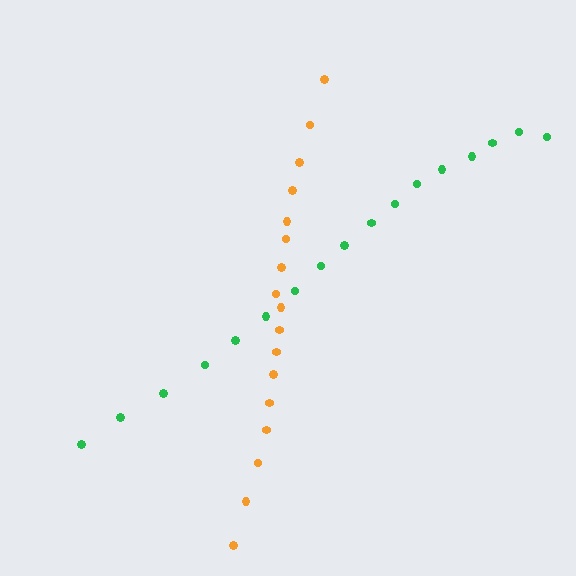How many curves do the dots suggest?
There are 2 distinct paths.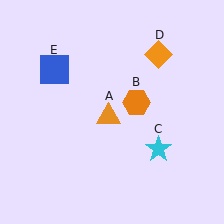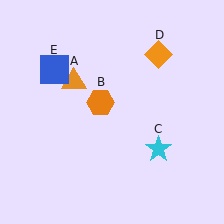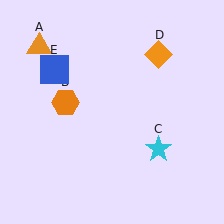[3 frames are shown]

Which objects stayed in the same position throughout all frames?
Cyan star (object C) and orange diamond (object D) and blue square (object E) remained stationary.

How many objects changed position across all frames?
2 objects changed position: orange triangle (object A), orange hexagon (object B).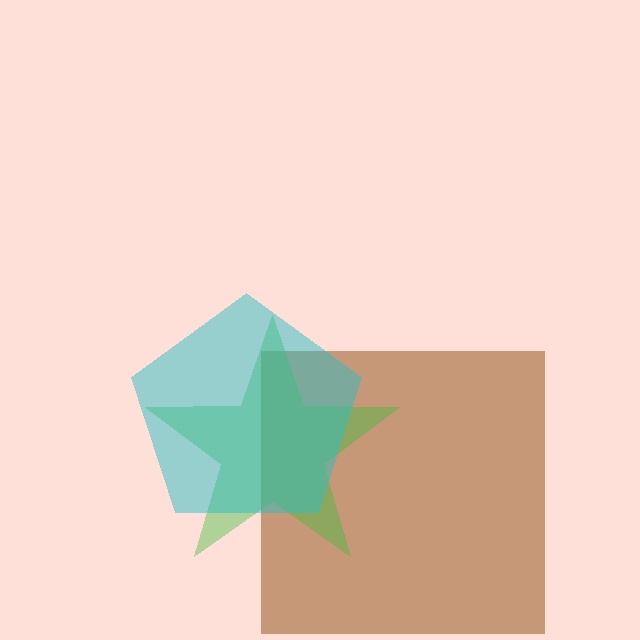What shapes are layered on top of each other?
The layered shapes are: a brown square, a green star, a cyan pentagon.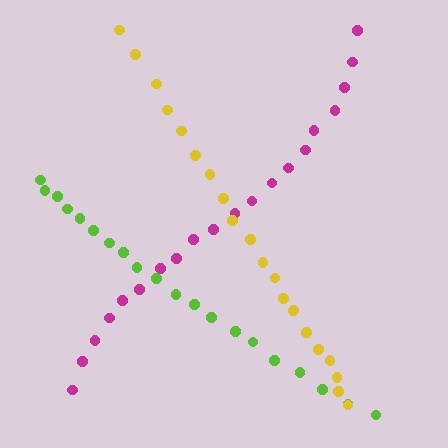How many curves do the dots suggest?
There are 3 distinct paths.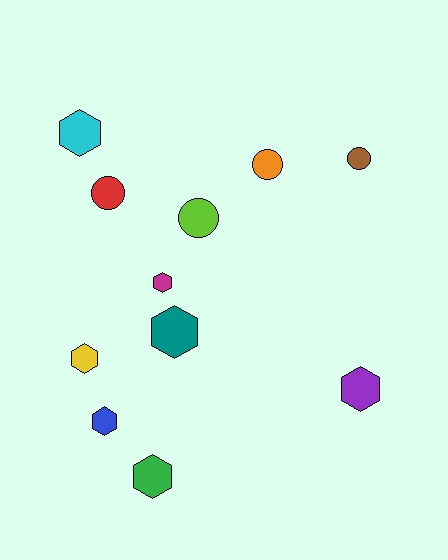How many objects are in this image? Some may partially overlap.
There are 11 objects.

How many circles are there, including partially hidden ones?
There are 4 circles.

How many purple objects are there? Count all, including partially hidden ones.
There is 1 purple object.